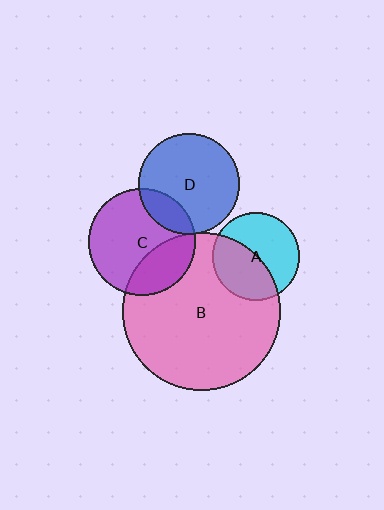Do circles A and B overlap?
Yes.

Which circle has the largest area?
Circle B (pink).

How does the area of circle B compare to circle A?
Approximately 3.3 times.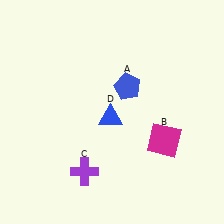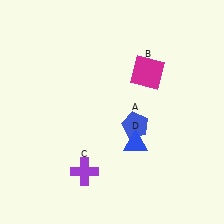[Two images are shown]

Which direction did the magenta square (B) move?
The magenta square (B) moved up.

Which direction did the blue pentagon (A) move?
The blue pentagon (A) moved down.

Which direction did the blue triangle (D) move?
The blue triangle (D) moved down.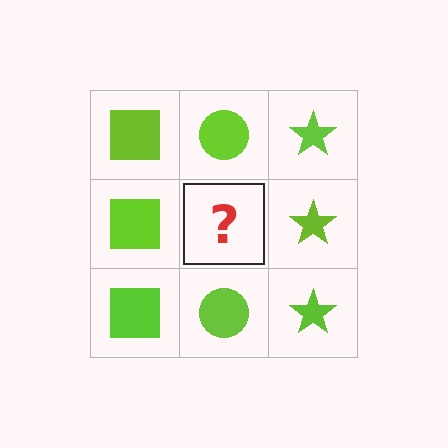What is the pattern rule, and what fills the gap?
The rule is that each column has a consistent shape. The gap should be filled with a lime circle.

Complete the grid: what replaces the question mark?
The question mark should be replaced with a lime circle.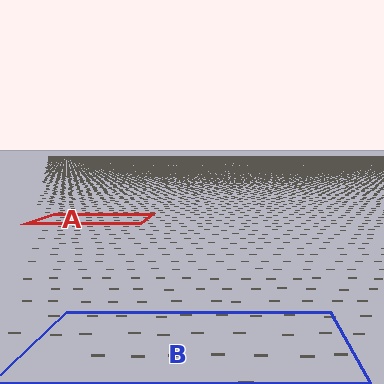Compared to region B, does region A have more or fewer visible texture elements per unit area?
Region A has more texture elements per unit area — they are packed more densely because it is farther away.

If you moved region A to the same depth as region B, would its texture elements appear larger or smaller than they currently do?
They would appear larger. At a closer depth, the same texture elements are projected at a bigger on-screen size.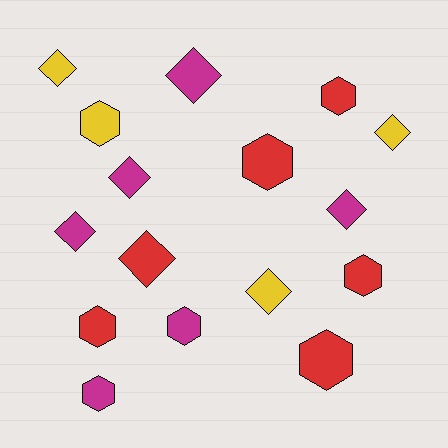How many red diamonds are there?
There is 1 red diamond.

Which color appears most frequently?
Red, with 6 objects.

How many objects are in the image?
There are 16 objects.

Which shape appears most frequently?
Hexagon, with 8 objects.